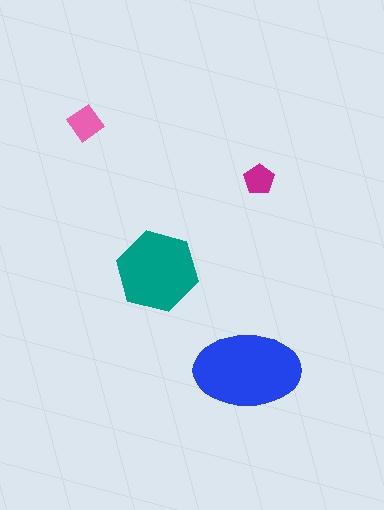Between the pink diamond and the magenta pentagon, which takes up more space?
The pink diamond.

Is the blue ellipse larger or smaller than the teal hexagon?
Larger.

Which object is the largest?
The blue ellipse.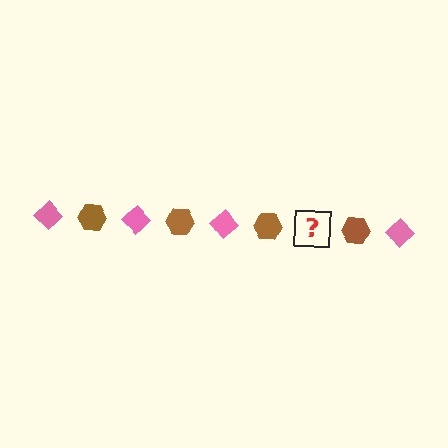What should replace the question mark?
The question mark should be replaced with a pink diamond.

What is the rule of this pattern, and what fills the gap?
The rule is that the pattern alternates between pink diamond and brown hexagon. The gap should be filled with a pink diamond.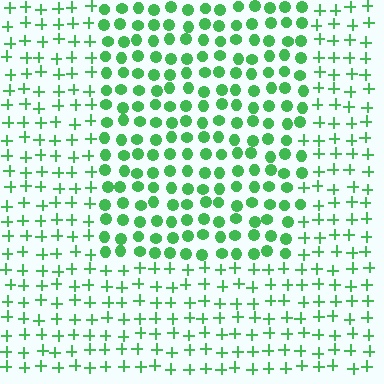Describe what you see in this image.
The image is filled with small green elements arranged in a uniform grid. A rectangle-shaped region contains circles, while the surrounding area contains plus signs. The boundary is defined purely by the change in element shape.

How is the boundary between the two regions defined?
The boundary is defined by a change in element shape: circles inside vs. plus signs outside. All elements share the same color and spacing.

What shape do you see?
I see a rectangle.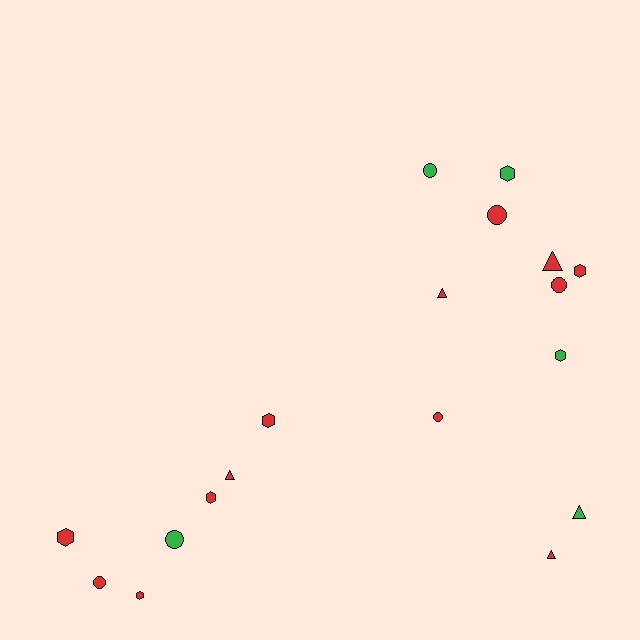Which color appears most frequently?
Red, with 13 objects.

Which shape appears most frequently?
Hexagon, with 7 objects.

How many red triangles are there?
There are 4 red triangles.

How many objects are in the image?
There are 18 objects.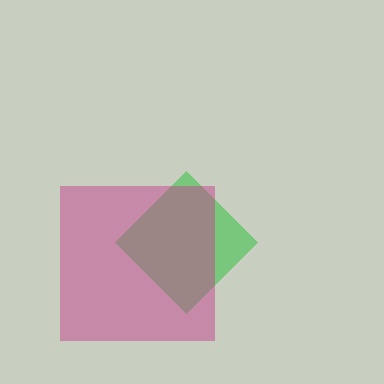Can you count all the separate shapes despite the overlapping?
Yes, there are 2 separate shapes.